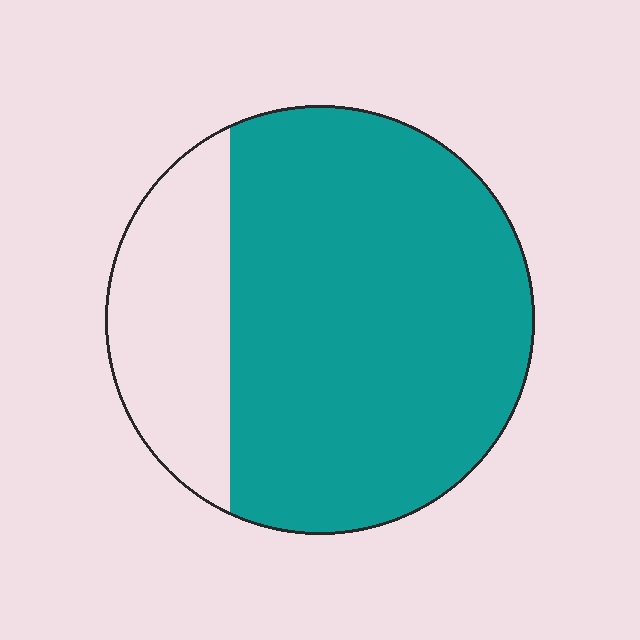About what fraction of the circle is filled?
About three quarters (3/4).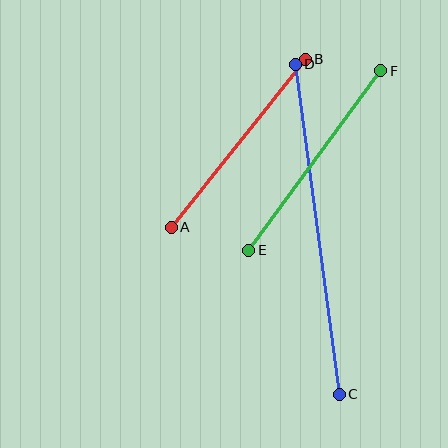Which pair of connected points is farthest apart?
Points C and D are farthest apart.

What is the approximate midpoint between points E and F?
The midpoint is at approximately (315, 160) pixels.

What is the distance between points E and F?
The distance is approximately 223 pixels.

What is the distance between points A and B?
The distance is approximately 215 pixels.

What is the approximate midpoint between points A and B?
The midpoint is at approximately (238, 143) pixels.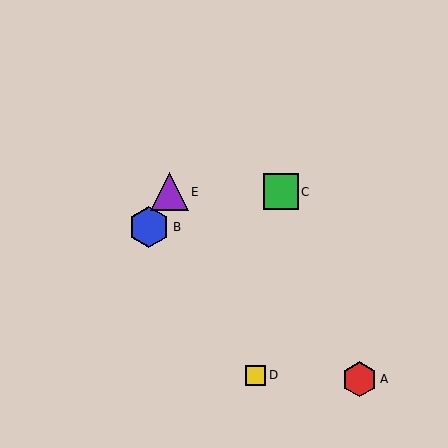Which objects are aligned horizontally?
Objects C, E are aligned horizontally.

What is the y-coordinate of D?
Object D is at y≈375.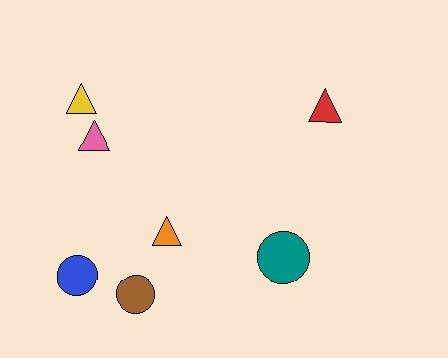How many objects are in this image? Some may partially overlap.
There are 7 objects.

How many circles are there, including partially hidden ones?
There are 3 circles.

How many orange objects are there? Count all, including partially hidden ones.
There is 1 orange object.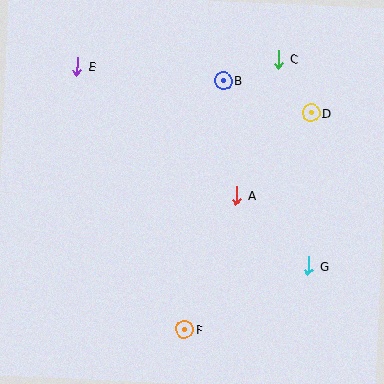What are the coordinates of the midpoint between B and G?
The midpoint between B and G is at (266, 173).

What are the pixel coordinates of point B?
Point B is at (223, 81).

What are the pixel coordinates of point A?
Point A is at (237, 195).